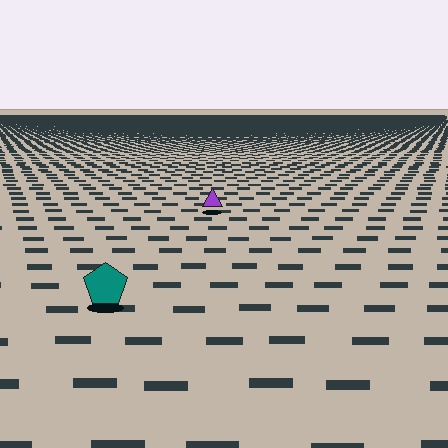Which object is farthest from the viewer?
The purple triangle is farthest from the viewer. It appears smaller and the ground texture around it is denser.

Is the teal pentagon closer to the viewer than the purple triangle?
Yes. The teal pentagon is closer — you can tell from the texture gradient: the ground texture is coarser near it.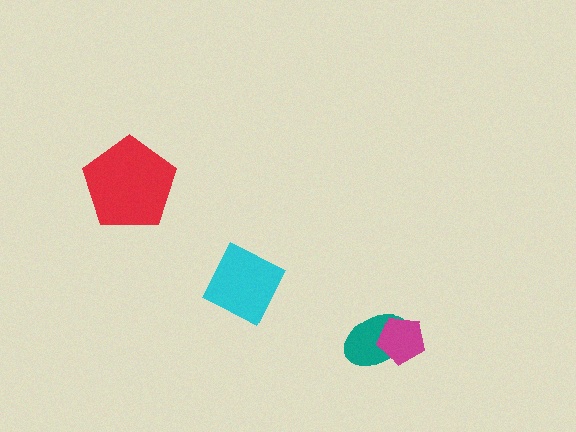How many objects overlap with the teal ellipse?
1 object overlaps with the teal ellipse.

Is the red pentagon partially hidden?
No, no other shape covers it.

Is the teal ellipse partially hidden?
Yes, it is partially covered by another shape.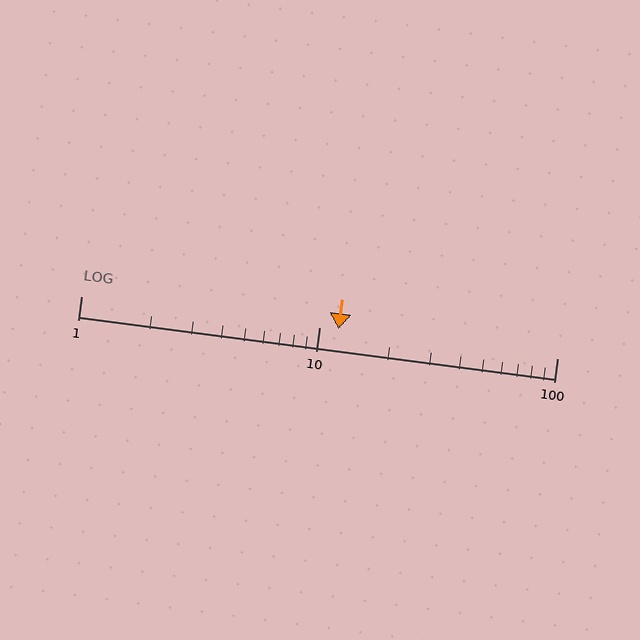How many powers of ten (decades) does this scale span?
The scale spans 2 decades, from 1 to 100.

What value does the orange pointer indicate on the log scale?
The pointer indicates approximately 12.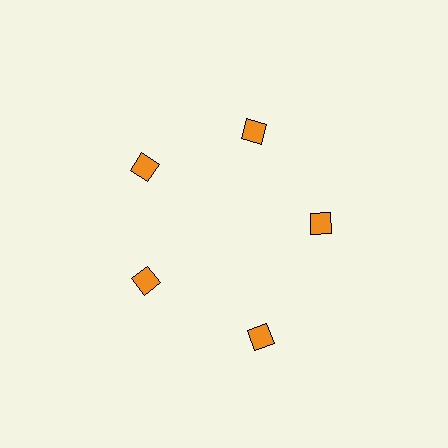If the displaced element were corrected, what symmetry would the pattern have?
It would have 5-fold rotational symmetry — the pattern would map onto itself every 72 degrees.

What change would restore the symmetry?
The symmetry would be restored by moving it inward, back onto the ring so that all 5 diamonds sit at equal angles and equal distance from the center.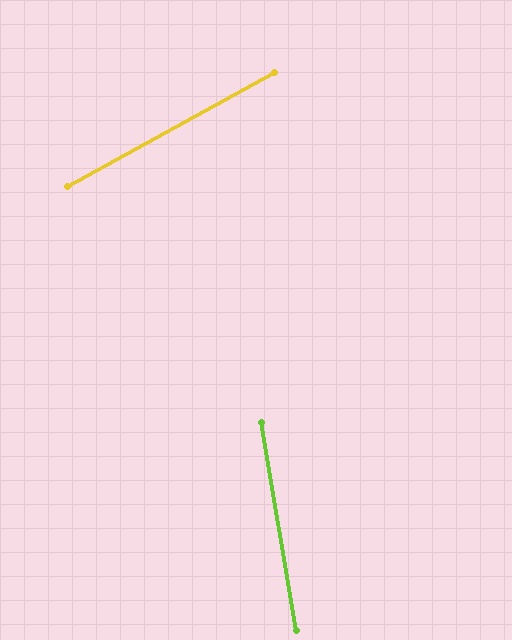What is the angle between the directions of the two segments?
Approximately 71 degrees.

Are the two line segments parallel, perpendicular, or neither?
Neither parallel nor perpendicular — they differ by about 71°.